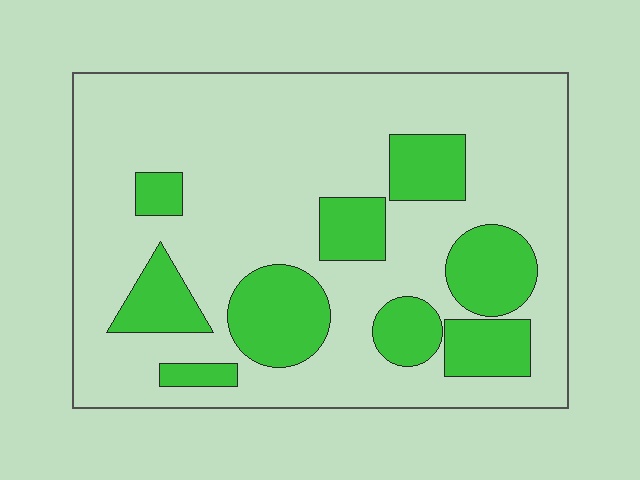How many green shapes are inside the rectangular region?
9.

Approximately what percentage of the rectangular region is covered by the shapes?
Approximately 25%.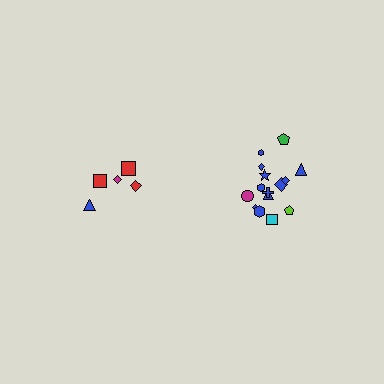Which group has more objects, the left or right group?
The right group.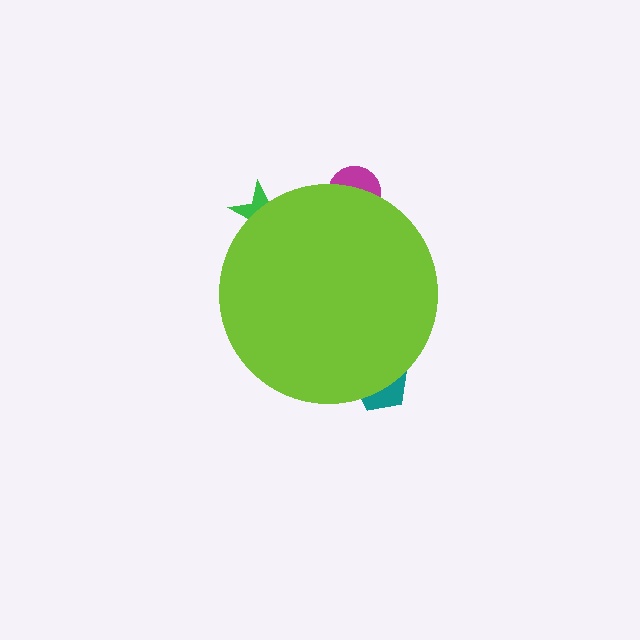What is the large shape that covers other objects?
A lime circle.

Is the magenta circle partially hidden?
Yes, the magenta circle is partially hidden behind the lime circle.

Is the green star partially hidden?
Yes, the green star is partially hidden behind the lime circle.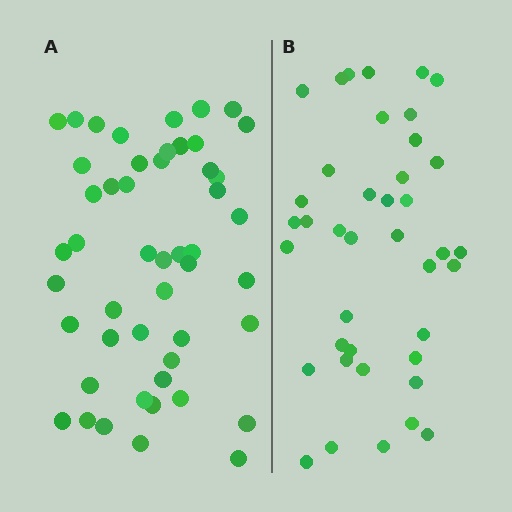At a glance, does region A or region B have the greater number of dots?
Region A (the left region) has more dots.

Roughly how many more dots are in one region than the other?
Region A has roughly 8 or so more dots than region B.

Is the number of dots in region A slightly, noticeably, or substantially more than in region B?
Region A has only slightly more — the two regions are fairly close. The ratio is roughly 1.2 to 1.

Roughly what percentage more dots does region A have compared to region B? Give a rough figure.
About 20% more.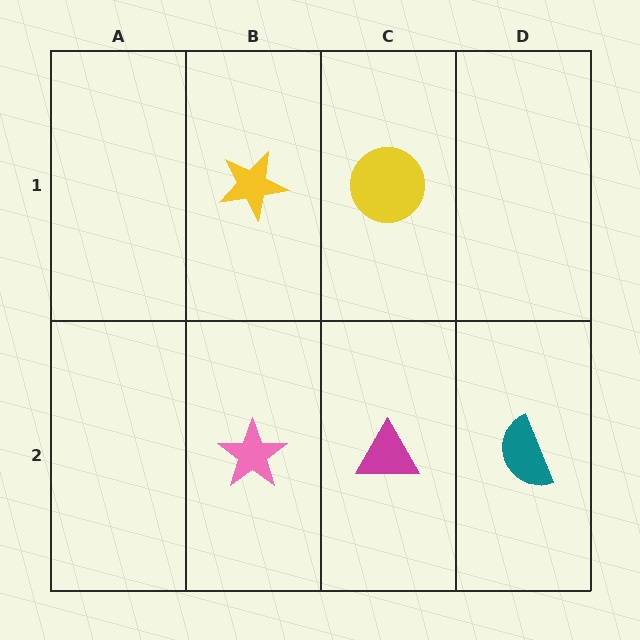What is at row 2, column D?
A teal semicircle.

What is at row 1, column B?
A yellow star.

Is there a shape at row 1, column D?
No, that cell is empty.